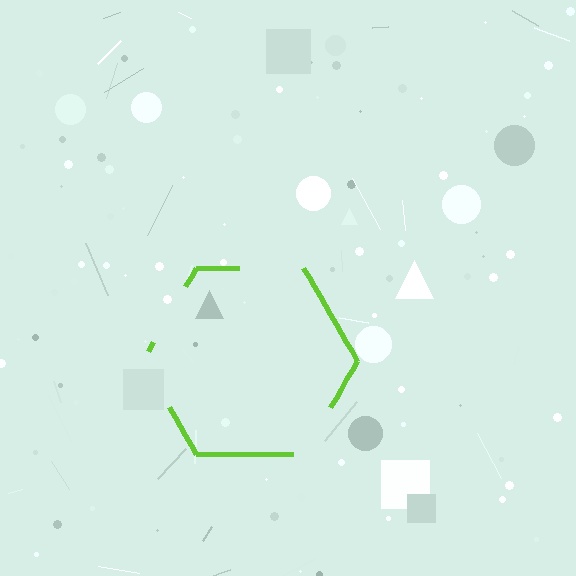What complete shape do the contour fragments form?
The contour fragments form a hexagon.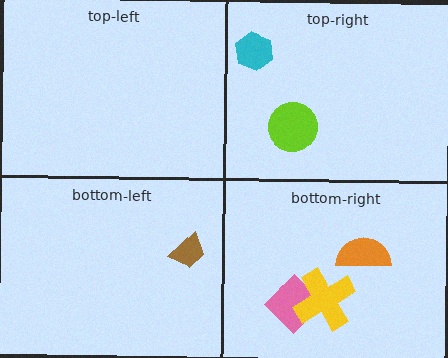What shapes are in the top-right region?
The cyan hexagon, the lime circle.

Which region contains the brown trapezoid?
The bottom-left region.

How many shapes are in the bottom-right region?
3.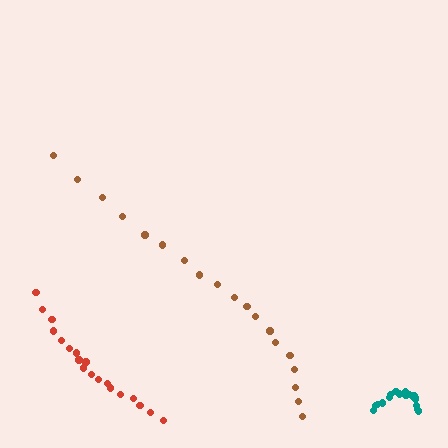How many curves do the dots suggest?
There are 3 distinct paths.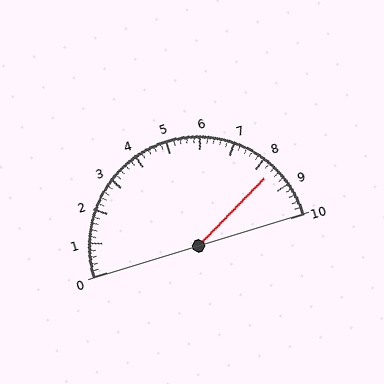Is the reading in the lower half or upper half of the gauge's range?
The reading is in the upper half of the range (0 to 10).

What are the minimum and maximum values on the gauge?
The gauge ranges from 0 to 10.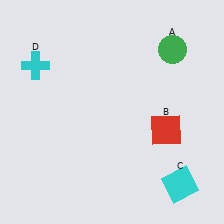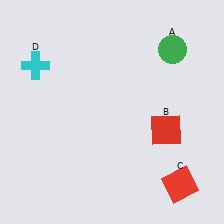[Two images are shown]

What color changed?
The square (C) changed from cyan in Image 1 to red in Image 2.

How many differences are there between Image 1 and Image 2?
There is 1 difference between the two images.